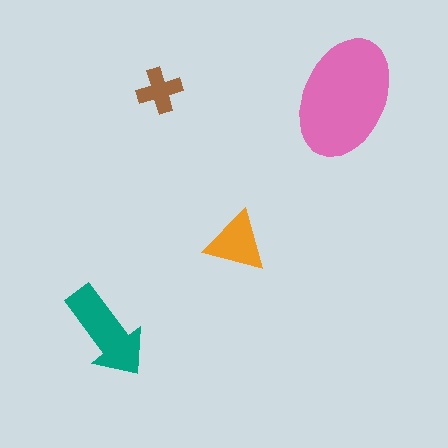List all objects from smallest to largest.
The brown cross, the orange triangle, the teal arrow, the pink ellipse.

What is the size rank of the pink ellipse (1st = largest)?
1st.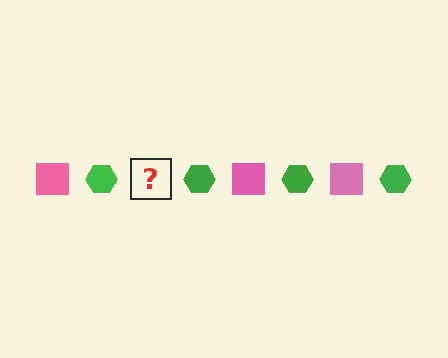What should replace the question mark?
The question mark should be replaced with a pink square.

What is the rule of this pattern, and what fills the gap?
The rule is that the pattern alternates between pink square and green hexagon. The gap should be filled with a pink square.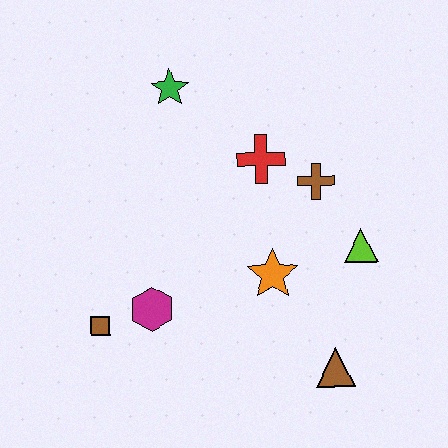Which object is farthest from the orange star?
The green star is farthest from the orange star.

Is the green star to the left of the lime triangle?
Yes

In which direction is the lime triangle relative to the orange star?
The lime triangle is to the right of the orange star.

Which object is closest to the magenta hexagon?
The brown square is closest to the magenta hexagon.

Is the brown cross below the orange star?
No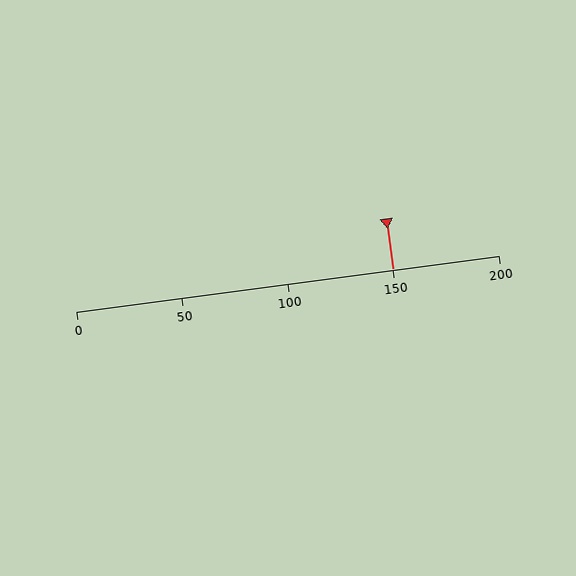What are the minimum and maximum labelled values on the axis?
The axis runs from 0 to 200.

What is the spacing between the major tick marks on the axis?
The major ticks are spaced 50 apart.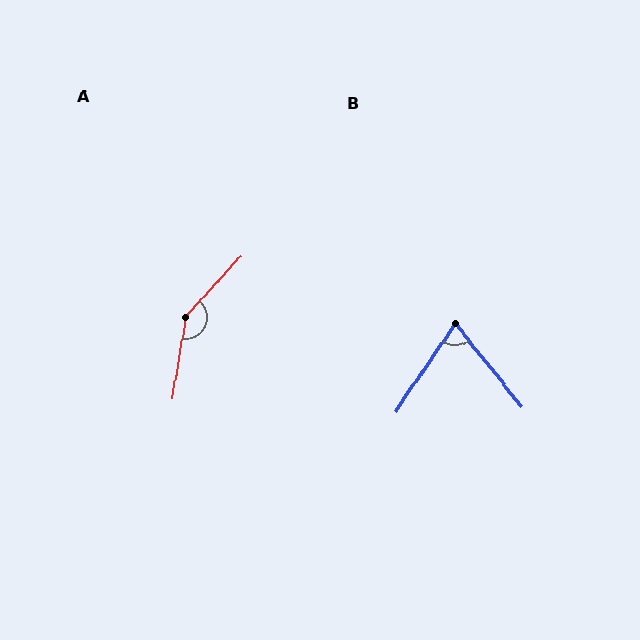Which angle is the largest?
A, at approximately 147 degrees.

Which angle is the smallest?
B, at approximately 73 degrees.